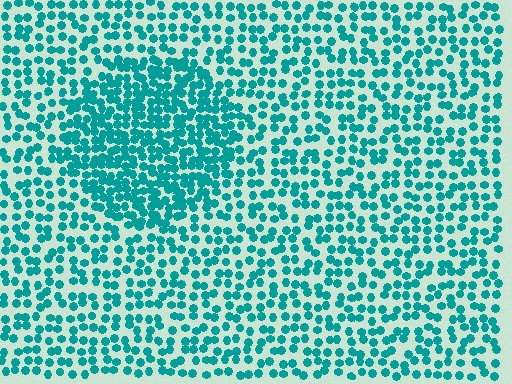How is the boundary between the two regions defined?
The boundary is defined by a change in element density (approximately 1.9x ratio). All elements are the same color, size, and shape.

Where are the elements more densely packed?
The elements are more densely packed inside the circle boundary.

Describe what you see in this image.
The image contains small teal elements arranged at two different densities. A circle-shaped region is visible where the elements are more densely packed than the surrounding area.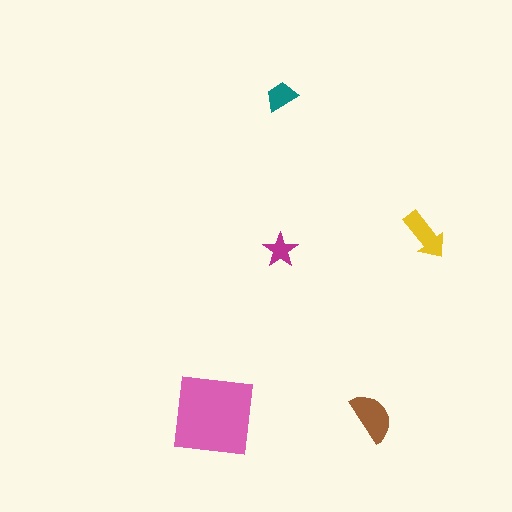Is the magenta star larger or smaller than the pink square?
Smaller.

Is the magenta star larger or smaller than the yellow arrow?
Smaller.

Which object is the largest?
The pink square.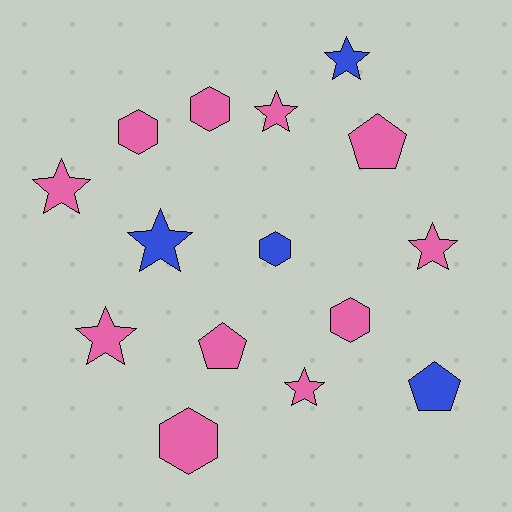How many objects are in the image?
There are 15 objects.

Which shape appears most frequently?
Star, with 7 objects.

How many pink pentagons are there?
There are 2 pink pentagons.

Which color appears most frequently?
Pink, with 11 objects.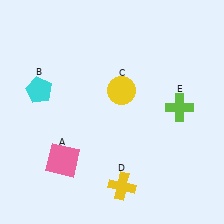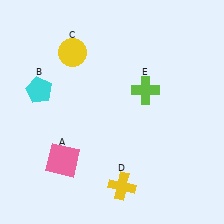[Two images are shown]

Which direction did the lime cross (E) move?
The lime cross (E) moved left.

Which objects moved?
The objects that moved are: the yellow circle (C), the lime cross (E).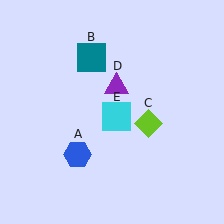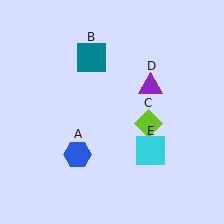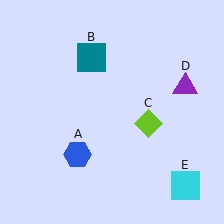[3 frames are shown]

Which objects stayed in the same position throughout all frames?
Blue hexagon (object A) and teal square (object B) and lime diamond (object C) remained stationary.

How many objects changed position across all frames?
2 objects changed position: purple triangle (object D), cyan square (object E).